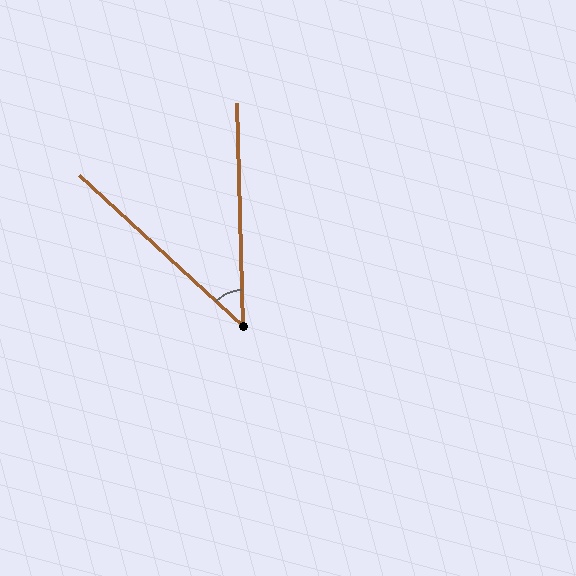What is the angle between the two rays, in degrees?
Approximately 46 degrees.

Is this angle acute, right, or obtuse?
It is acute.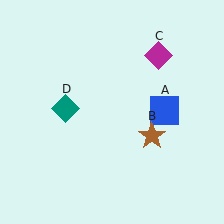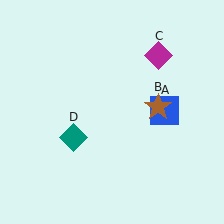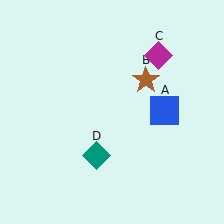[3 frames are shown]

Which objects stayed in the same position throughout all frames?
Blue square (object A) and magenta diamond (object C) remained stationary.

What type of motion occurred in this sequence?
The brown star (object B), teal diamond (object D) rotated counterclockwise around the center of the scene.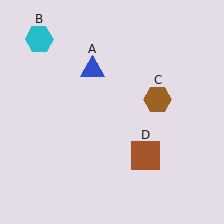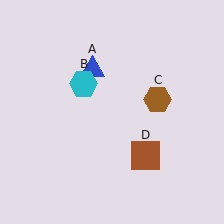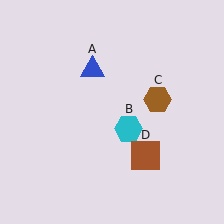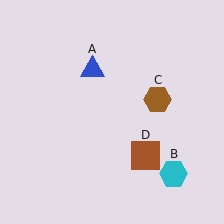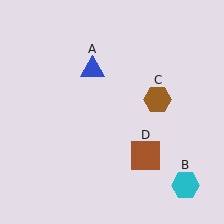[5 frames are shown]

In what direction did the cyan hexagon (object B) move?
The cyan hexagon (object B) moved down and to the right.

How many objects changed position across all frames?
1 object changed position: cyan hexagon (object B).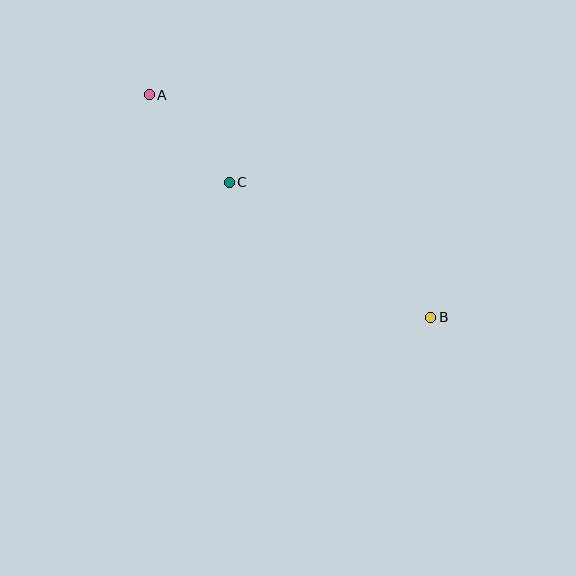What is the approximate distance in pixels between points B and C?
The distance between B and C is approximately 242 pixels.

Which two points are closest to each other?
Points A and C are closest to each other.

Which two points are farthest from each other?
Points A and B are farthest from each other.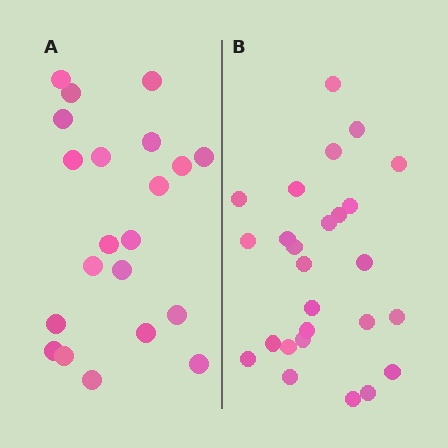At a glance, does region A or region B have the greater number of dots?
Region B (the right region) has more dots.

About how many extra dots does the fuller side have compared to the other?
Region B has about 5 more dots than region A.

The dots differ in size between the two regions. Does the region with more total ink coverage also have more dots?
No. Region A has more total ink coverage because its dots are larger, but region B actually contains more individual dots. Total area can be misleading — the number of items is what matters here.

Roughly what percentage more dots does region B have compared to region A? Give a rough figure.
About 25% more.